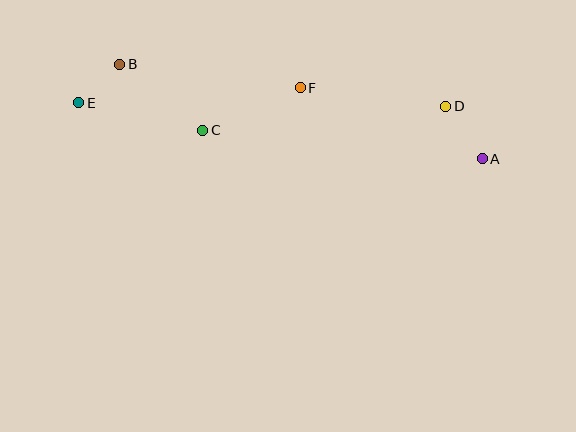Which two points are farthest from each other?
Points A and E are farthest from each other.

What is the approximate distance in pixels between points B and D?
The distance between B and D is approximately 329 pixels.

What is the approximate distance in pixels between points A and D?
The distance between A and D is approximately 64 pixels.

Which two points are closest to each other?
Points B and E are closest to each other.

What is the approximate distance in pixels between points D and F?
The distance between D and F is approximately 147 pixels.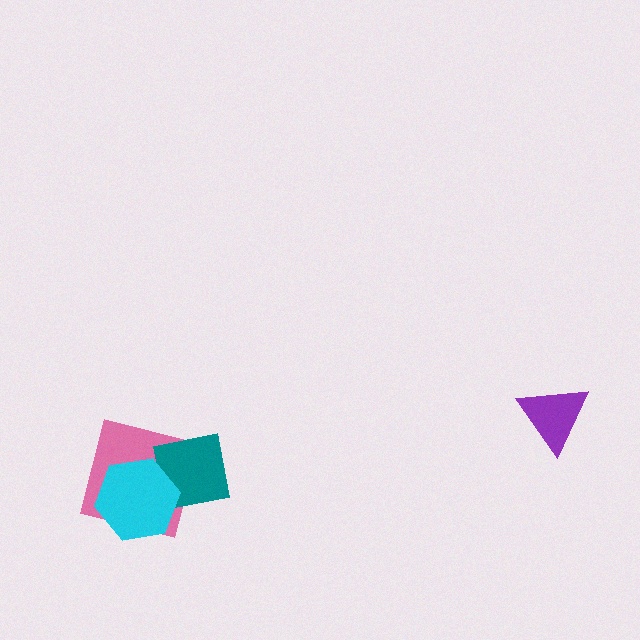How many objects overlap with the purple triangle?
0 objects overlap with the purple triangle.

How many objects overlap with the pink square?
2 objects overlap with the pink square.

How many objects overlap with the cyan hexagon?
2 objects overlap with the cyan hexagon.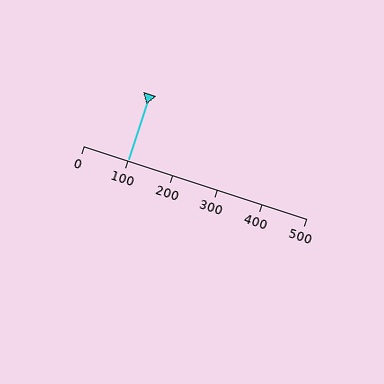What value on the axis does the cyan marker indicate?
The marker indicates approximately 100.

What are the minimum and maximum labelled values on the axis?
The axis runs from 0 to 500.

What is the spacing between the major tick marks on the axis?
The major ticks are spaced 100 apart.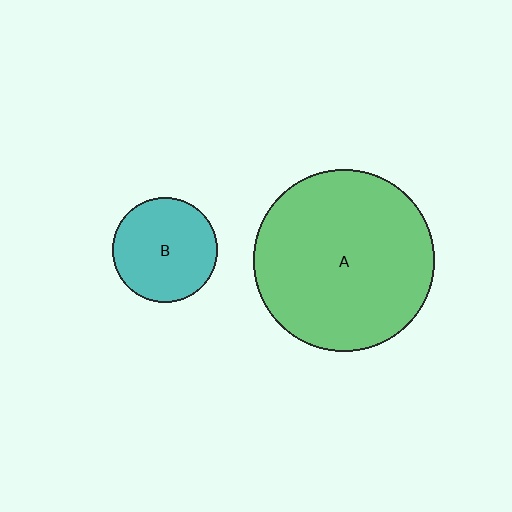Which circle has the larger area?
Circle A (green).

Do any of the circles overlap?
No, none of the circles overlap.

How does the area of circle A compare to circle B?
Approximately 3.0 times.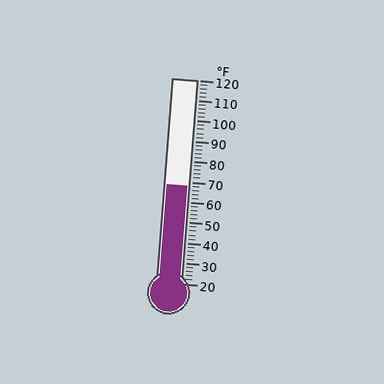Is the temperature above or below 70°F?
The temperature is below 70°F.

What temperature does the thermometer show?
The thermometer shows approximately 68°F.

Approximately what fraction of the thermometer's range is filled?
The thermometer is filled to approximately 50% of its range.